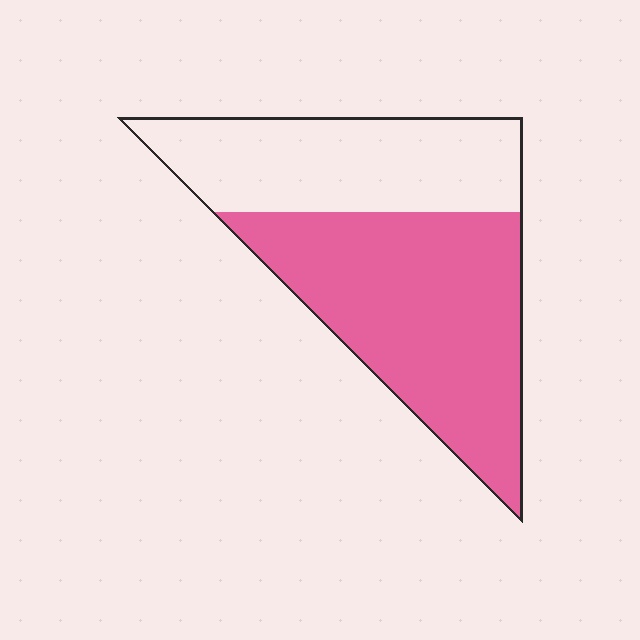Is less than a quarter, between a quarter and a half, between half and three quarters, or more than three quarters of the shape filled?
Between half and three quarters.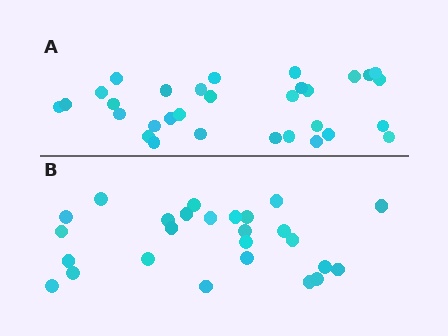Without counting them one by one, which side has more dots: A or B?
Region A (the top region) has more dots.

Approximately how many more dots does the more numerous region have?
Region A has about 5 more dots than region B.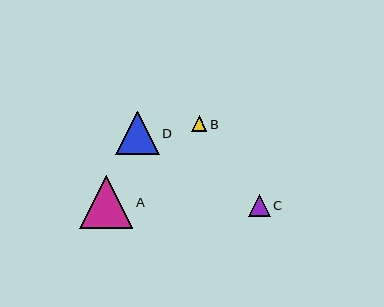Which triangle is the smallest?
Triangle B is the smallest with a size of approximately 15 pixels.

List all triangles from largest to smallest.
From largest to smallest: A, D, C, B.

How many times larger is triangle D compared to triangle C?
Triangle D is approximately 2.0 times the size of triangle C.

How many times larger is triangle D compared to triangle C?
Triangle D is approximately 2.0 times the size of triangle C.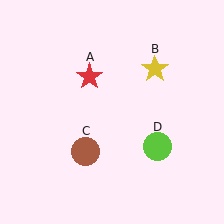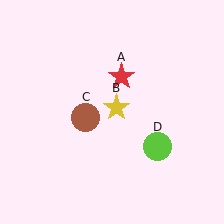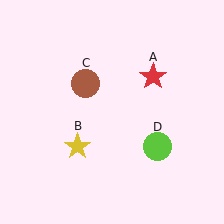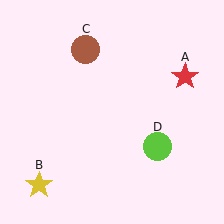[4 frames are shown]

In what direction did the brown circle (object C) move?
The brown circle (object C) moved up.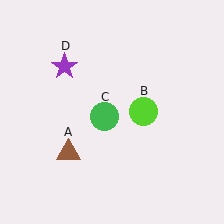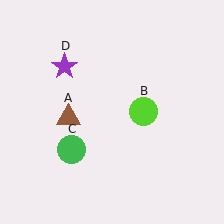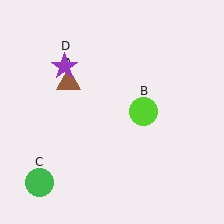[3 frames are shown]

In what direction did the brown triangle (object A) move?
The brown triangle (object A) moved up.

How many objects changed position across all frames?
2 objects changed position: brown triangle (object A), green circle (object C).